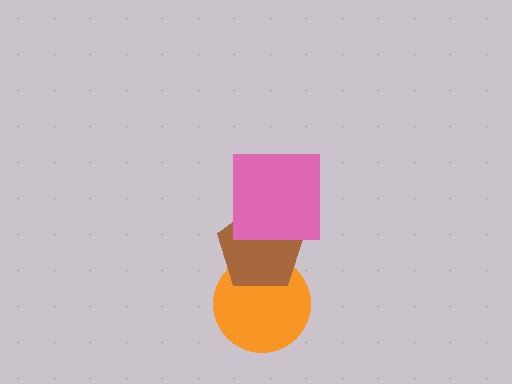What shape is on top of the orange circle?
The brown pentagon is on top of the orange circle.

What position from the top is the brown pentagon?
The brown pentagon is 2nd from the top.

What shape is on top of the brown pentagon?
The pink square is on top of the brown pentagon.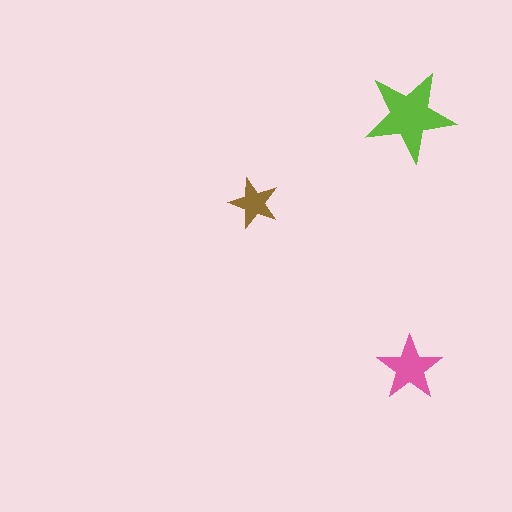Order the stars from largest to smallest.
the lime one, the pink one, the brown one.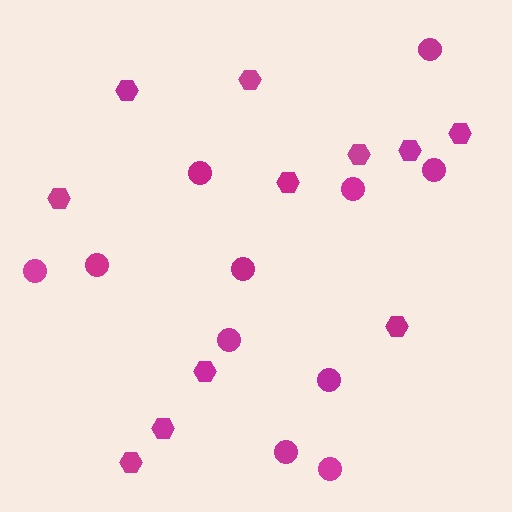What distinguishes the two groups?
There are 2 groups: one group of hexagons (11) and one group of circles (11).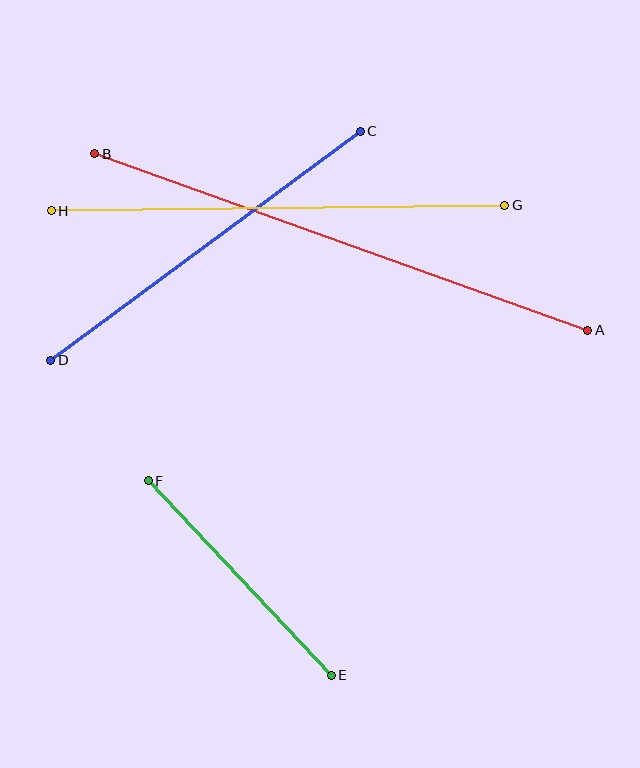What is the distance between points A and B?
The distance is approximately 524 pixels.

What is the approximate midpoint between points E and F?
The midpoint is at approximately (240, 578) pixels.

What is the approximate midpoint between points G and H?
The midpoint is at approximately (278, 208) pixels.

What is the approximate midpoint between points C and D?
The midpoint is at approximately (206, 246) pixels.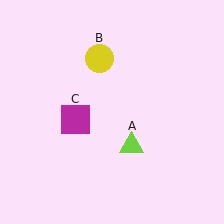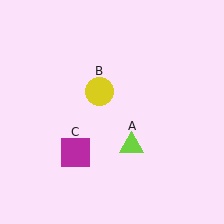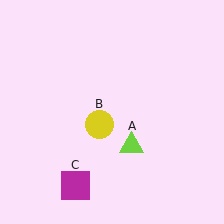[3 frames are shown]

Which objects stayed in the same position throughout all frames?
Lime triangle (object A) remained stationary.